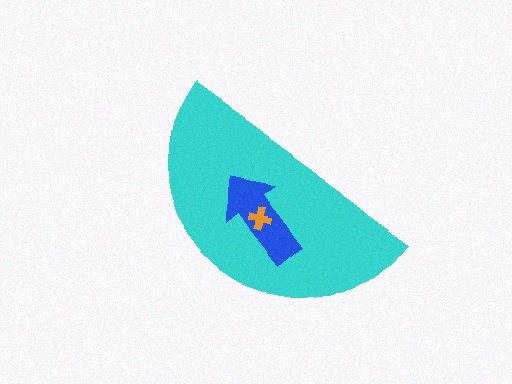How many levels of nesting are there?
3.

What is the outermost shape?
The cyan semicircle.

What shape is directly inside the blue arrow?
The orange cross.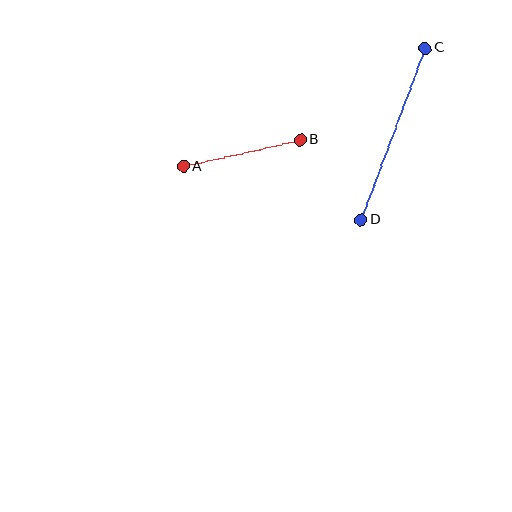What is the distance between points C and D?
The distance is approximately 183 pixels.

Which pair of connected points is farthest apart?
Points C and D are farthest apart.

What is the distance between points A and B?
The distance is approximately 120 pixels.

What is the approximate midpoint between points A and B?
The midpoint is at approximately (242, 153) pixels.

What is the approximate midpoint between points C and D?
The midpoint is at approximately (393, 134) pixels.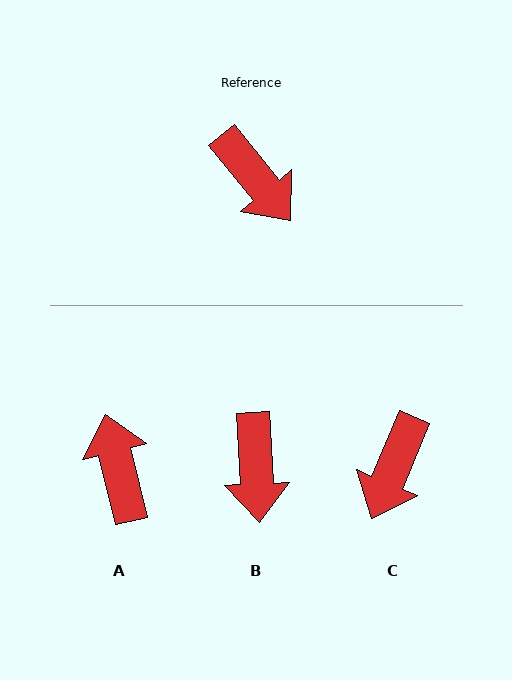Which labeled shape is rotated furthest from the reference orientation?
A, about 155 degrees away.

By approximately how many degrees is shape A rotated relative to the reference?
Approximately 155 degrees counter-clockwise.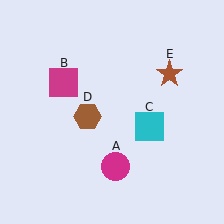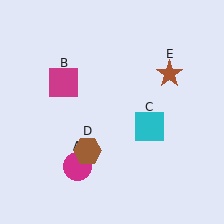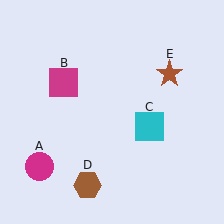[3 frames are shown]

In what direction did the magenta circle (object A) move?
The magenta circle (object A) moved left.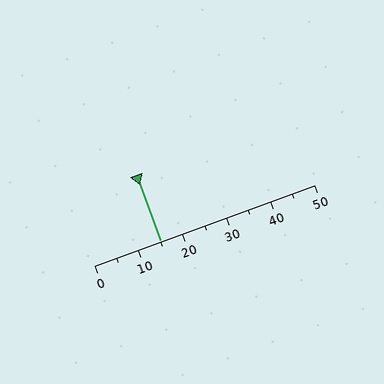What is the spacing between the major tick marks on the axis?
The major ticks are spaced 10 apart.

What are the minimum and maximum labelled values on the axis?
The axis runs from 0 to 50.